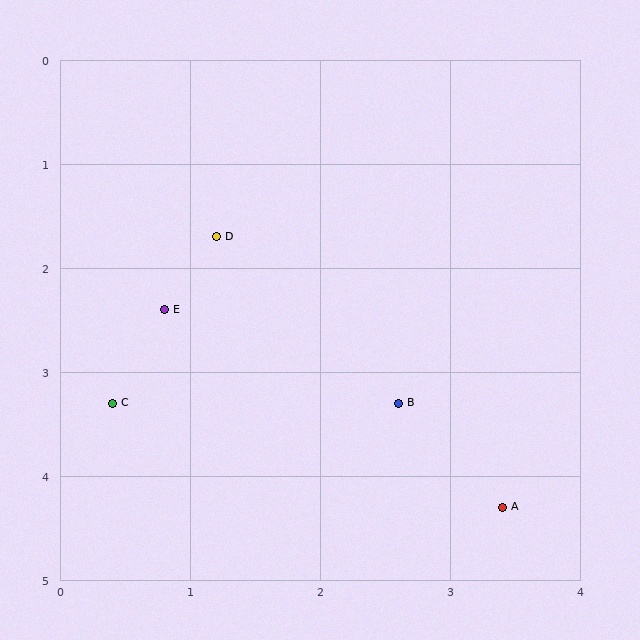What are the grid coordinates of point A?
Point A is at approximately (3.4, 4.3).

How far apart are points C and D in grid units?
Points C and D are about 1.8 grid units apart.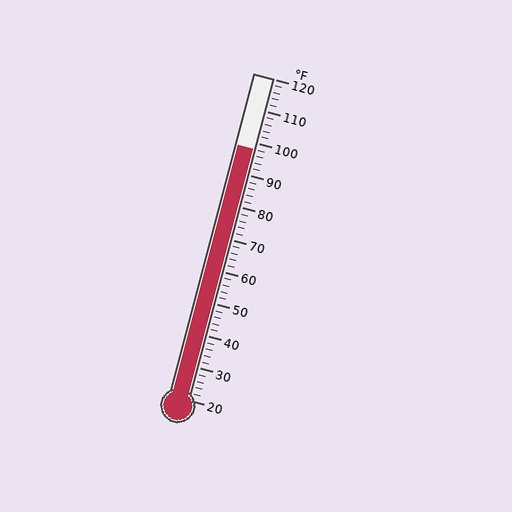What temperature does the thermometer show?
The thermometer shows approximately 98°F.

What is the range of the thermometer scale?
The thermometer scale ranges from 20°F to 120°F.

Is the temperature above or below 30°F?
The temperature is above 30°F.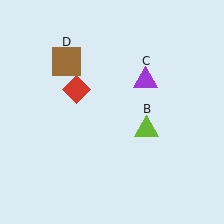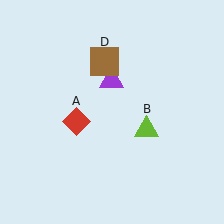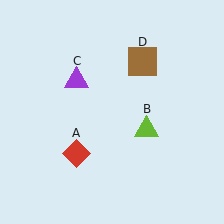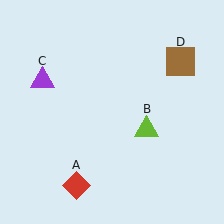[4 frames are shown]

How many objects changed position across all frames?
3 objects changed position: red diamond (object A), purple triangle (object C), brown square (object D).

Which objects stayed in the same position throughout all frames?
Lime triangle (object B) remained stationary.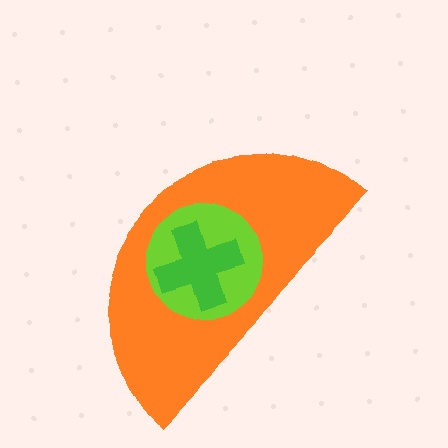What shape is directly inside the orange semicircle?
The lime circle.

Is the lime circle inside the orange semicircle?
Yes.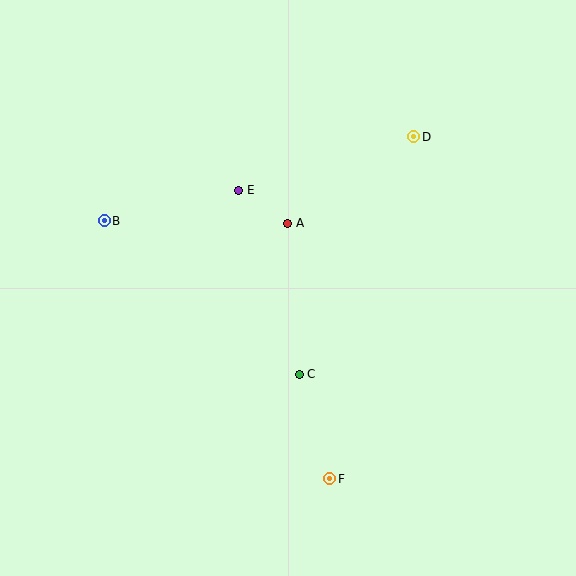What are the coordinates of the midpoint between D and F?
The midpoint between D and F is at (372, 308).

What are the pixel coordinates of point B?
Point B is at (104, 221).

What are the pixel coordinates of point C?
Point C is at (299, 374).